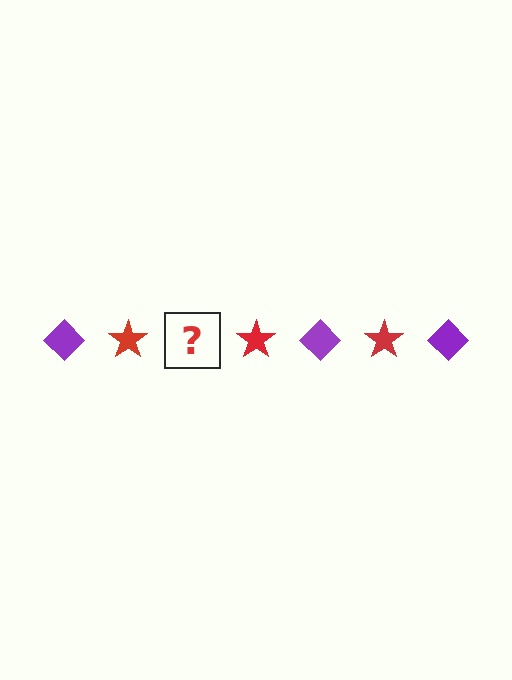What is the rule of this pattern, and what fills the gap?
The rule is that the pattern alternates between purple diamond and red star. The gap should be filled with a purple diamond.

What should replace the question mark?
The question mark should be replaced with a purple diamond.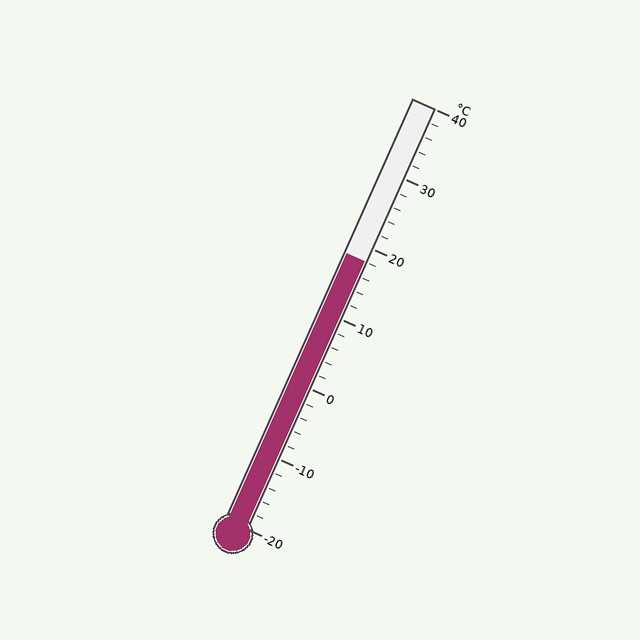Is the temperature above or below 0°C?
The temperature is above 0°C.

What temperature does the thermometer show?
The thermometer shows approximately 18°C.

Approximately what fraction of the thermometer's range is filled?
The thermometer is filled to approximately 65% of its range.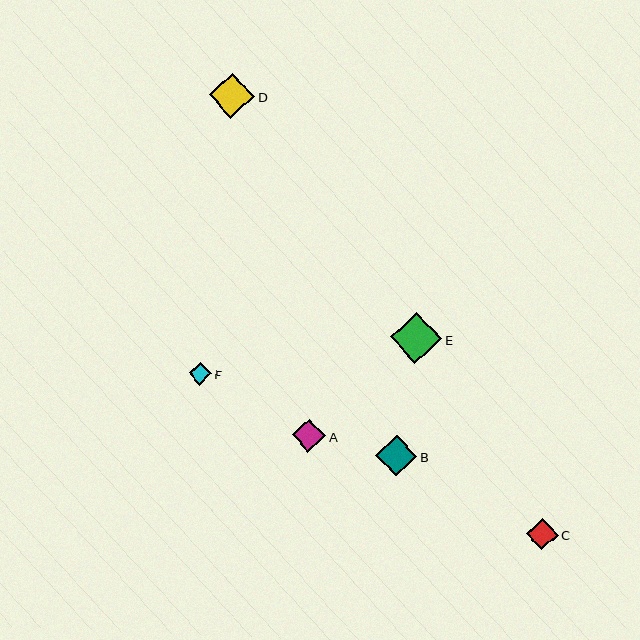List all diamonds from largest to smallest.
From largest to smallest: E, D, B, A, C, F.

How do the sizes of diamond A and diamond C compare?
Diamond A and diamond C are approximately the same size.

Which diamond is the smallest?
Diamond F is the smallest with a size of approximately 23 pixels.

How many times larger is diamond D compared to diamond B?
Diamond D is approximately 1.1 times the size of diamond B.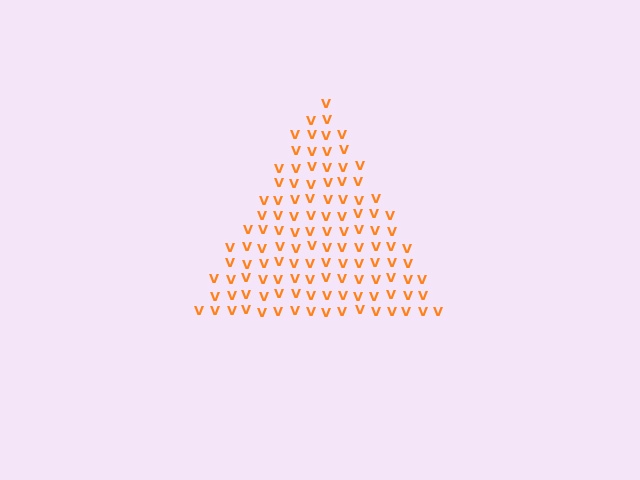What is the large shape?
The large shape is a triangle.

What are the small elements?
The small elements are letter V's.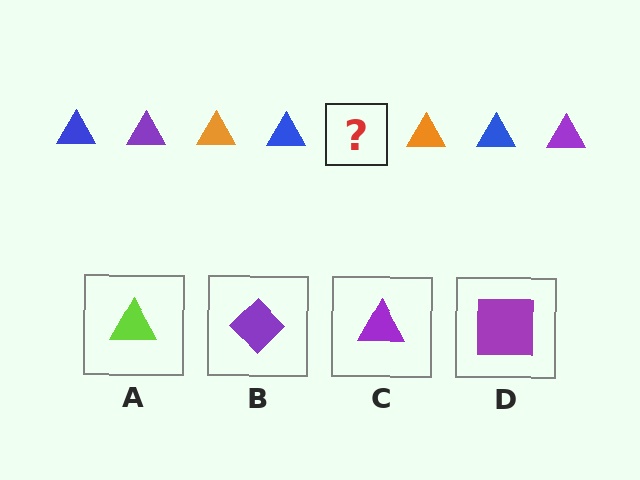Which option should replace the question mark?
Option C.